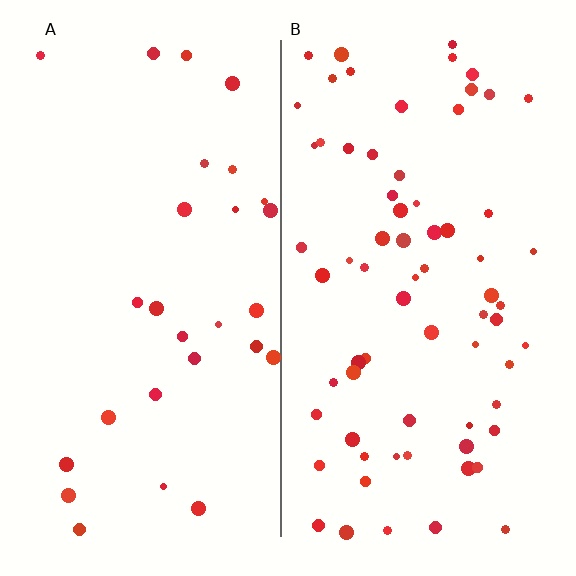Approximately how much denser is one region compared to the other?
Approximately 2.5× — region B over region A.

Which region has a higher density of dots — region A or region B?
B (the right).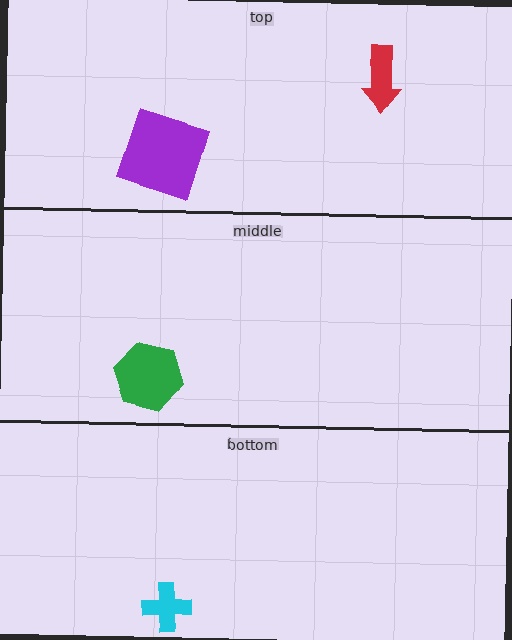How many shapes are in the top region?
2.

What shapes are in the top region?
The red arrow, the purple square.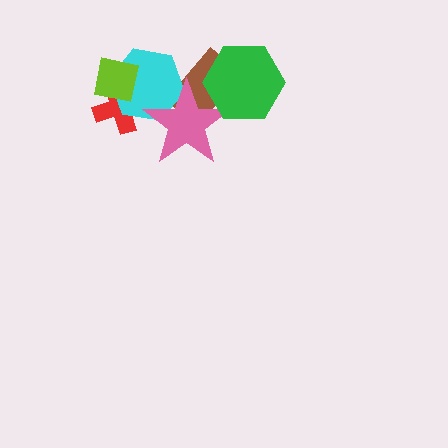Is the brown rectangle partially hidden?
Yes, it is partially covered by another shape.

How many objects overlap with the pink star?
3 objects overlap with the pink star.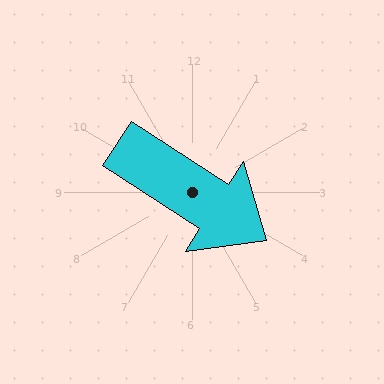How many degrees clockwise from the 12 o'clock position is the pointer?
Approximately 123 degrees.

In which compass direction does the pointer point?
Southeast.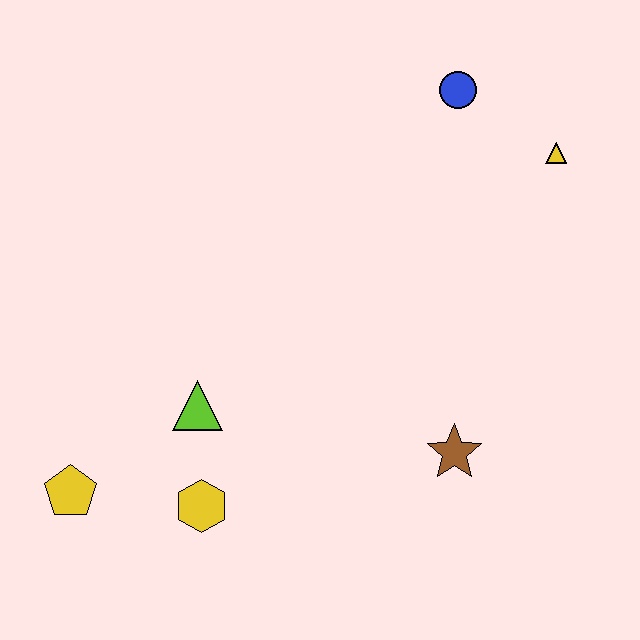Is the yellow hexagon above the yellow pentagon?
No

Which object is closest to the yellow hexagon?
The lime triangle is closest to the yellow hexagon.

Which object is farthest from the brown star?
The yellow pentagon is farthest from the brown star.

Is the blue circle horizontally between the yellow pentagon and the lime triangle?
No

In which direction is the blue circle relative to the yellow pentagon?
The blue circle is above the yellow pentagon.